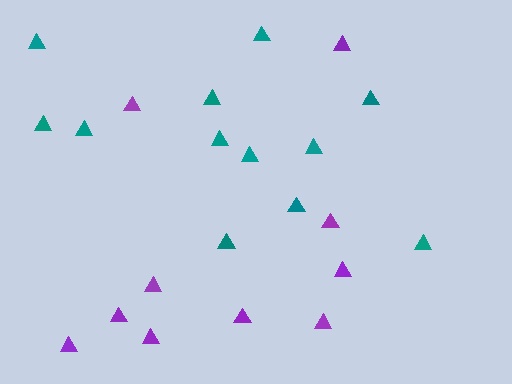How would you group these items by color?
There are 2 groups: one group of purple triangles (10) and one group of teal triangles (12).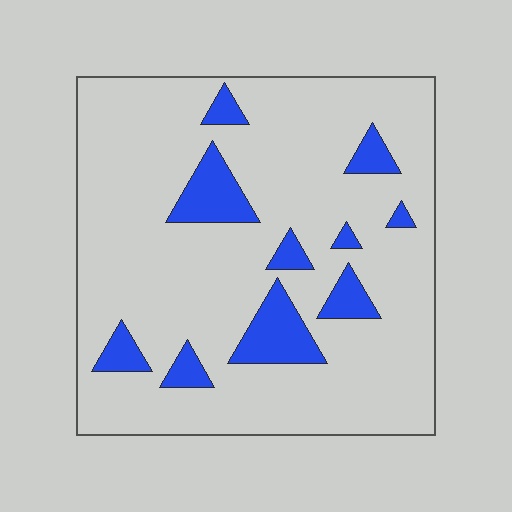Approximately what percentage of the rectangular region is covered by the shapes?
Approximately 15%.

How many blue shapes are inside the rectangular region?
10.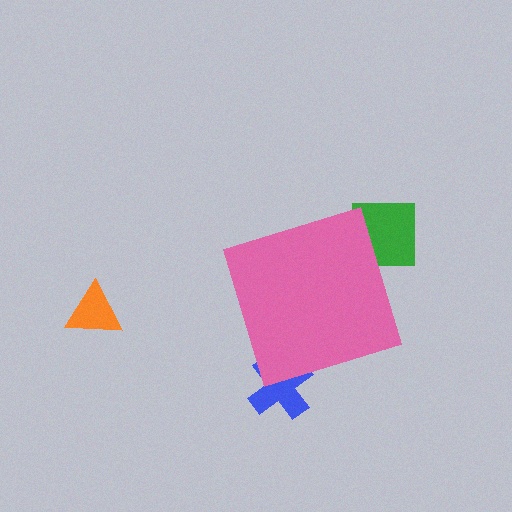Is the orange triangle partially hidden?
No, the orange triangle is fully visible.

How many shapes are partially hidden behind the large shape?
2 shapes are partially hidden.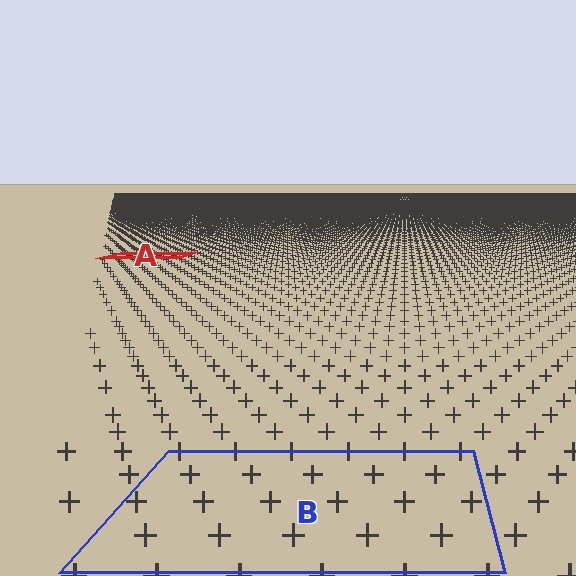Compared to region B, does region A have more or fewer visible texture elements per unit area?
Region A has more texture elements per unit area — they are packed more densely because it is farther away.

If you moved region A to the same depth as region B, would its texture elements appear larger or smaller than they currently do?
They would appear larger. At a closer depth, the same texture elements are projected at a bigger on-screen size.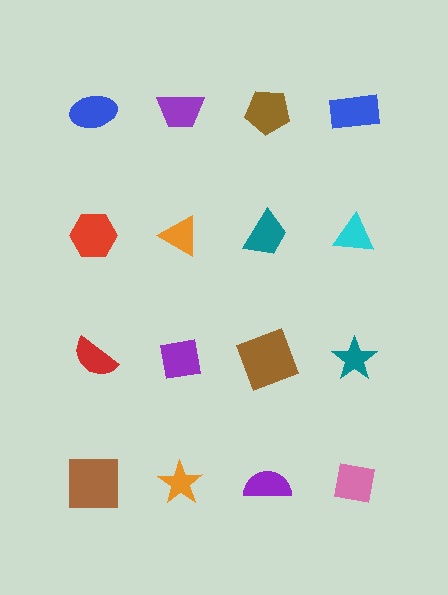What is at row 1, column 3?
A brown pentagon.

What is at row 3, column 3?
A brown square.